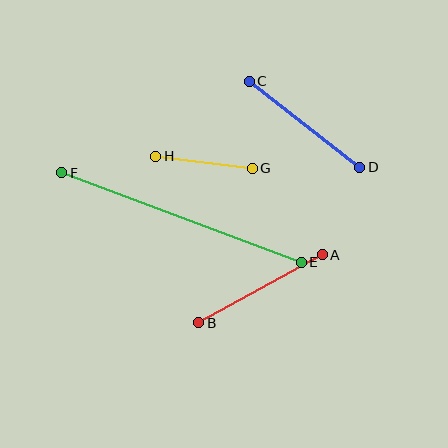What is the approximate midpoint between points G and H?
The midpoint is at approximately (204, 162) pixels.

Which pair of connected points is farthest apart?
Points E and F are farthest apart.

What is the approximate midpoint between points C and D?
The midpoint is at approximately (305, 124) pixels.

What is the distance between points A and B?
The distance is approximately 141 pixels.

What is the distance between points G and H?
The distance is approximately 97 pixels.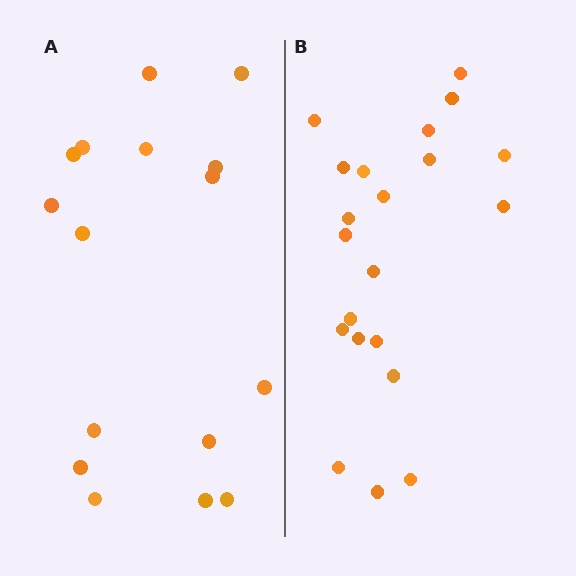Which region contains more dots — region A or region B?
Region B (the right region) has more dots.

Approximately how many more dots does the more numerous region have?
Region B has about 5 more dots than region A.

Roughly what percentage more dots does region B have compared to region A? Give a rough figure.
About 30% more.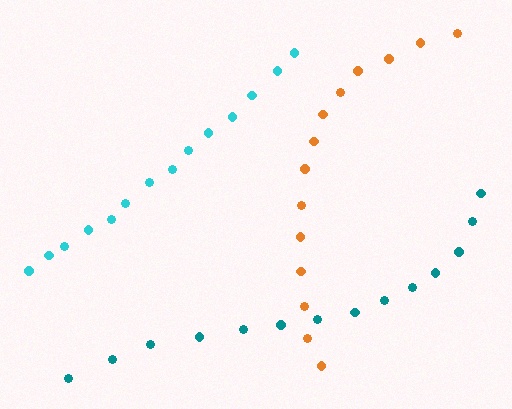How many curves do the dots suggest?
There are 3 distinct paths.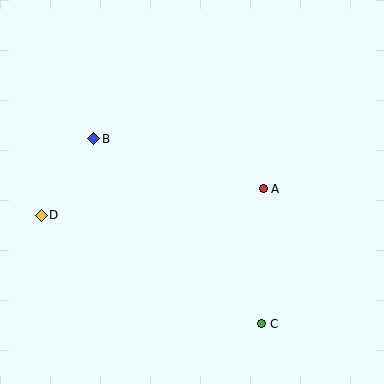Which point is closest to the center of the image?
Point A at (263, 189) is closest to the center.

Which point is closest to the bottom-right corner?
Point C is closest to the bottom-right corner.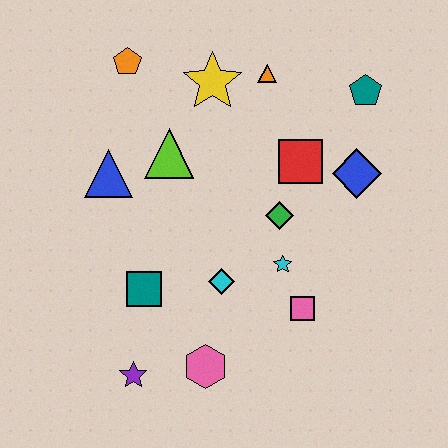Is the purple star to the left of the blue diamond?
Yes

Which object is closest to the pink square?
The cyan star is closest to the pink square.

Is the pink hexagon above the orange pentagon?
No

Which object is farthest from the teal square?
The teal pentagon is farthest from the teal square.